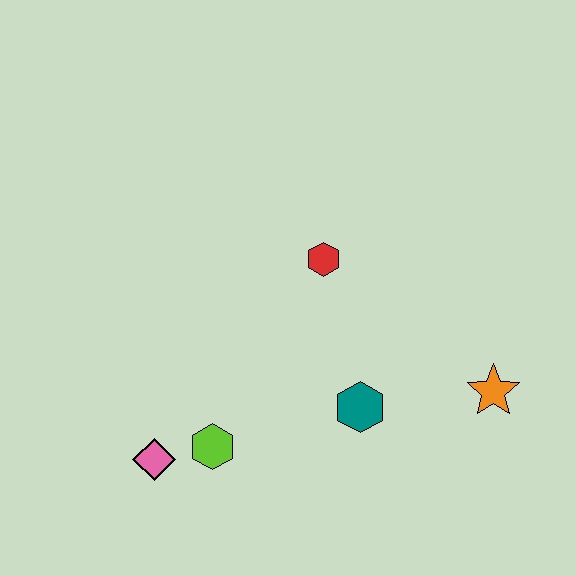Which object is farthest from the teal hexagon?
The pink diamond is farthest from the teal hexagon.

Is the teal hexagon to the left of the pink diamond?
No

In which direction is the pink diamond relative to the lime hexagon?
The pink diamond is to the left of the lime hexagon.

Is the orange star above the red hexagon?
No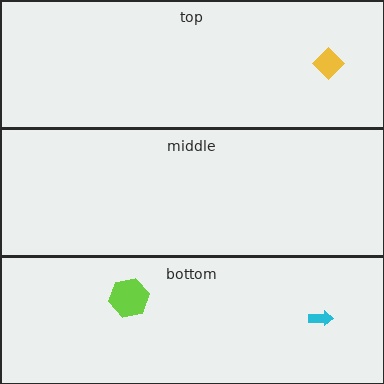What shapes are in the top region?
The yellow diamond.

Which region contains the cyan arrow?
The bottom region.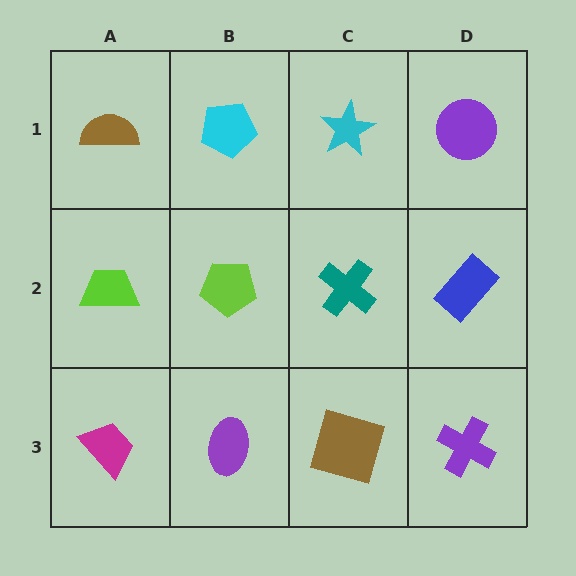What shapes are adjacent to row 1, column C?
A teal cross (row 2, column C), a cyan pentagon (row 1, column B), a purple circle (row 1, column D).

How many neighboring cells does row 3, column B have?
3.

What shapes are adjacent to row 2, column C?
A cyan star (row 1, column C), a brown square (row 3, column C), a lime pentagon (row 2, column B), a blue rectangle (row 2, column D).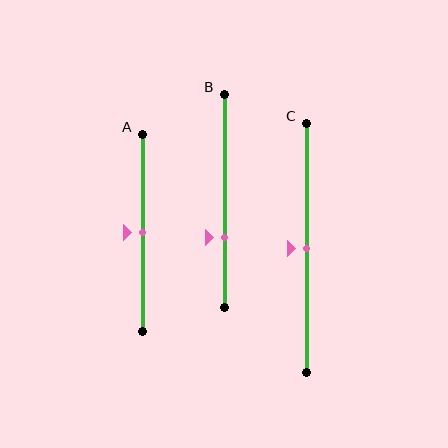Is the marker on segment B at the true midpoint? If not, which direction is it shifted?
No, the marker on segment B is shifted downward by about 17% of the segment length.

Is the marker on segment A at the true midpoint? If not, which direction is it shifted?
Yes, the marker on segment A is at the true midpoint.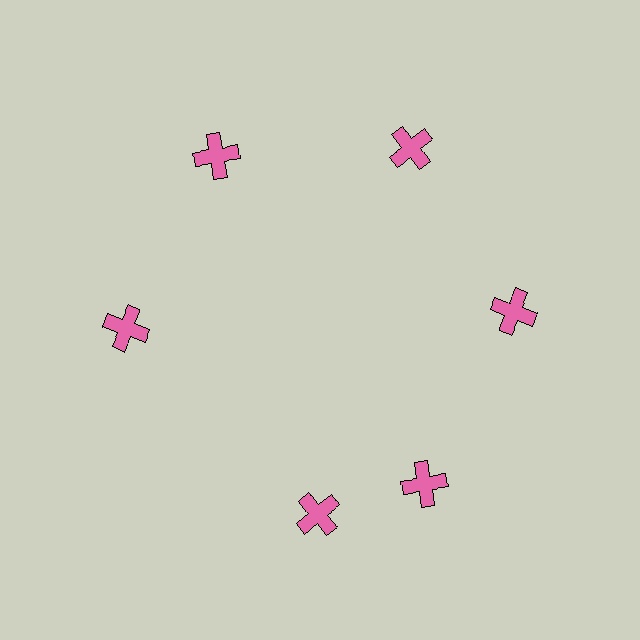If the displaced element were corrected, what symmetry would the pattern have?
It would have 6-fold rotational symmetry — the pattern would map onto itself every 60 degrees.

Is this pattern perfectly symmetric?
No. The 6 pink crosses are arranged in a ring, but one element near the 7 o'clock position is rotated out of alignment along the ring, breaking the 6-fold rotational symmetry.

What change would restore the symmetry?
The symmetry would be restored by rotating it back into even spacing with its neighbors so that all 6 crosses sit at equal angles and equal distance from the center.